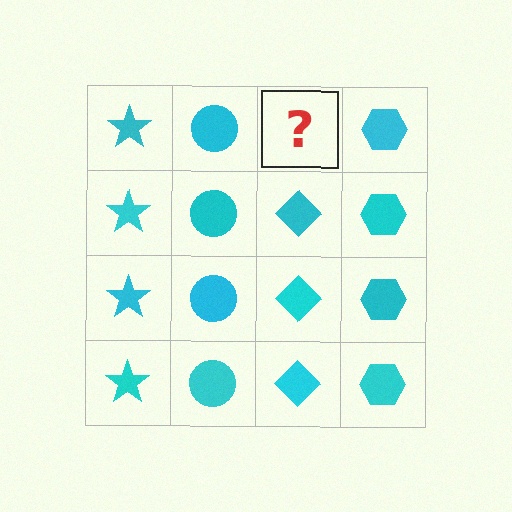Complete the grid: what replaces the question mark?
The question mark should be replaced with a cyan diamond.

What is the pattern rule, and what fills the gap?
The rule is that each column has a consistent shape. The gap should be filled with a cyan diamond.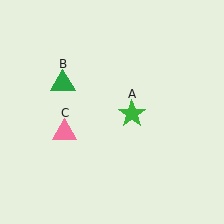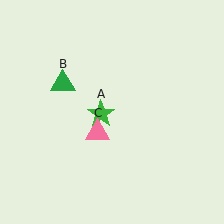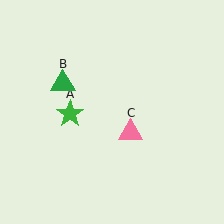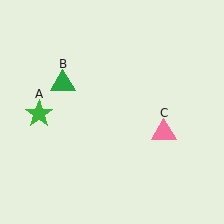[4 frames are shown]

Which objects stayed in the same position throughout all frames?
Green triangle (object B) remained stationary.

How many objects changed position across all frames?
2 objects changed position: green star (object A), pink triangle (object C).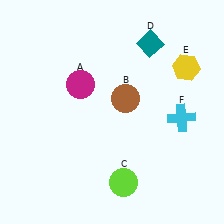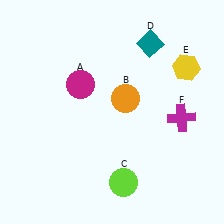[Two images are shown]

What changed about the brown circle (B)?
In Image 1, B is brown. In Image 2, it changed to orange.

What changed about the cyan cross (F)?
In Image 1, F is cyan. In Image 2, it changed to magenta.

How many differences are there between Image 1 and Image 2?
There are 2 differences between the two images.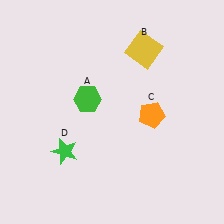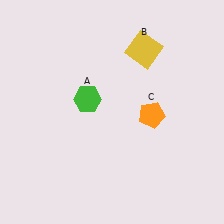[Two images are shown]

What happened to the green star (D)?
The green star (D) was removed in Image 2. It was in the bottom-left area of Image 1.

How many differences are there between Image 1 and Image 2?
There is 1 difference between the two images.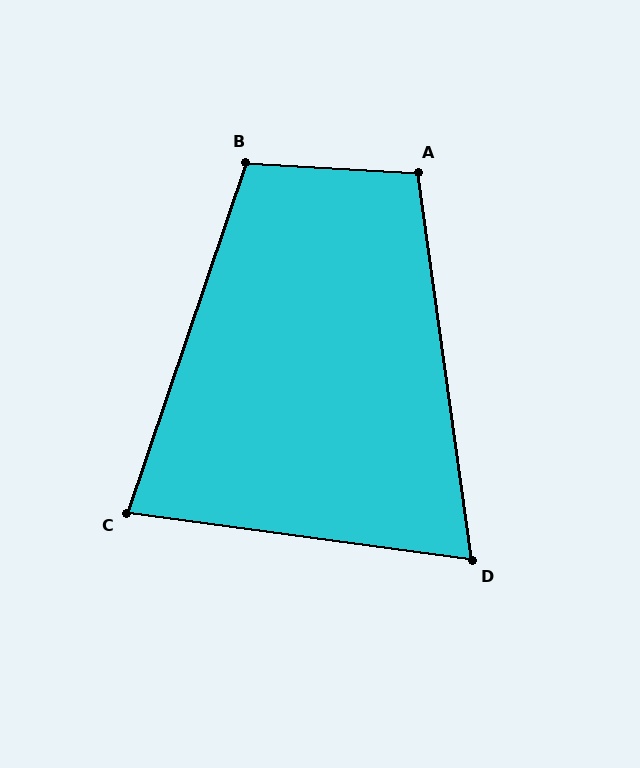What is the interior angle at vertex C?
Approximately 79 degrees (acute).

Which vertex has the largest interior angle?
B, at approximately 106 degrees.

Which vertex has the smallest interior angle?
D, at approximately 74 degrees.